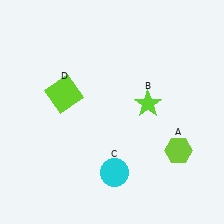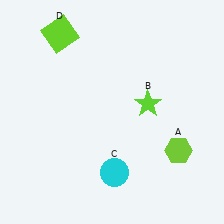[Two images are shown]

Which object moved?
The lime square (D) moved up.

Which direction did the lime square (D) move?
The lime square (D) moved up.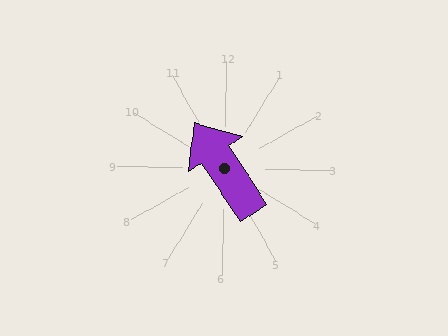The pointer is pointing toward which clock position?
Roughly 11 o'clock.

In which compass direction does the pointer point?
Northwest.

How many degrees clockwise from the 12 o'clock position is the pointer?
Approximately 326 degrees.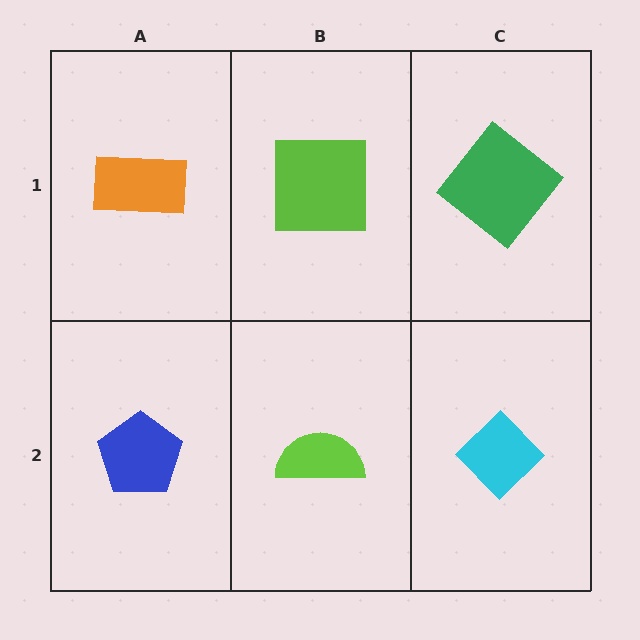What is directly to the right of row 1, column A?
A lime square.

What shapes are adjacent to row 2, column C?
A green diamond (row 1, column C), a lime semicircle (row 2, column B).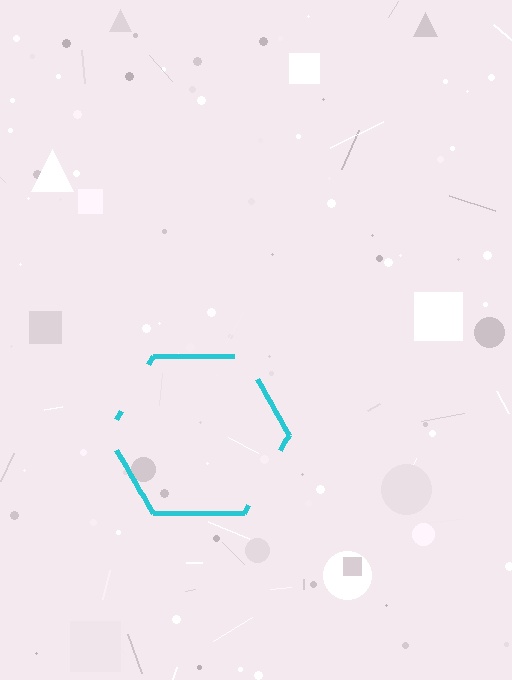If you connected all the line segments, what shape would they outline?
They would outline a hexagon.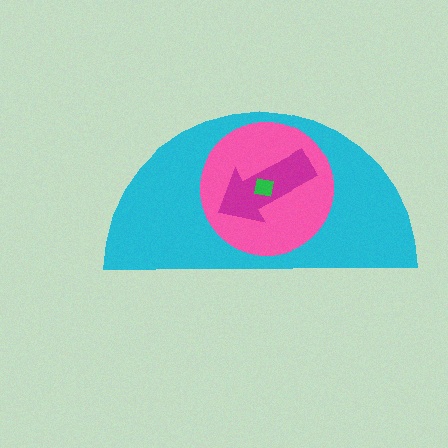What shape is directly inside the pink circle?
The magenta arrow.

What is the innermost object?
The green square.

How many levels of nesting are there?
4.